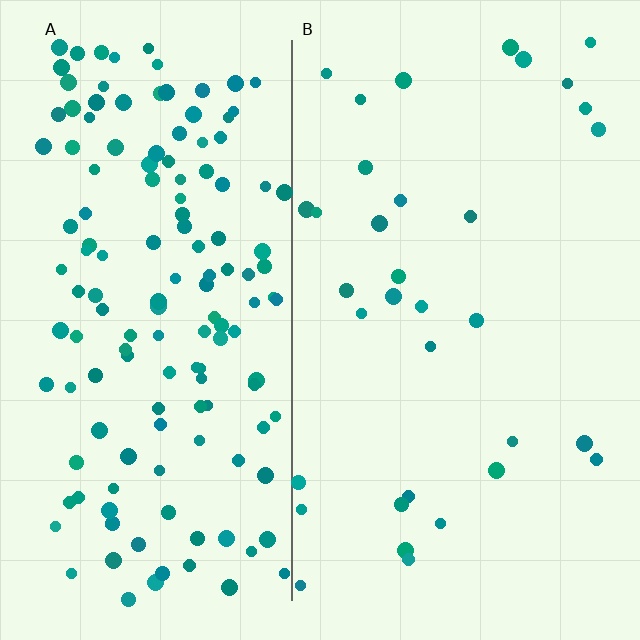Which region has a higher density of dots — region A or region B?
A (the left).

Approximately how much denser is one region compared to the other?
Approximately 4.3× — region A over region B.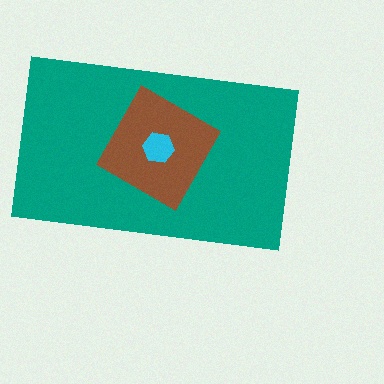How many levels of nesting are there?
3.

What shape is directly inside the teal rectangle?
The brown diamond.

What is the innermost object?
The cyan hexagon.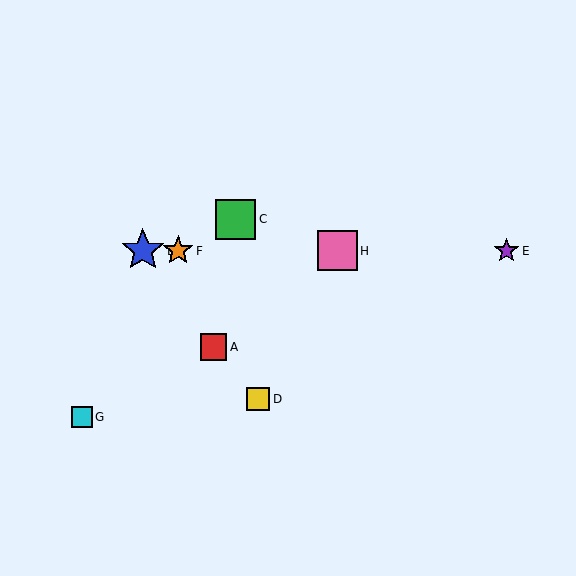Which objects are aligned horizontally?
Objects B, E, F, H are aligned horizontally.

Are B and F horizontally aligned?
Yes, both are at y≈251.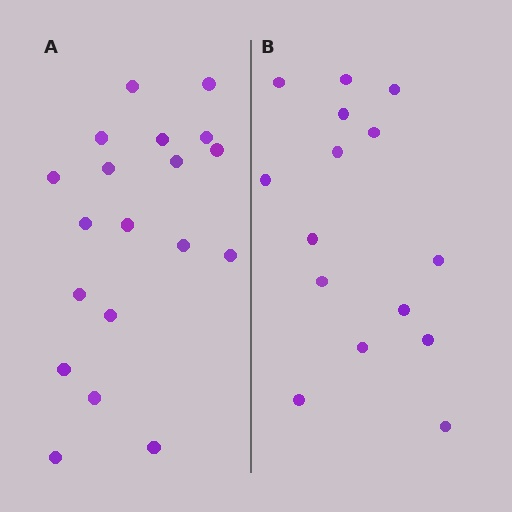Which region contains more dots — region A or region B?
Region A (the left region) has more dots.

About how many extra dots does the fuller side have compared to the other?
Region A has about 4 more dots than region B.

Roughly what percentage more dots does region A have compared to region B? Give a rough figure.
About 25% more.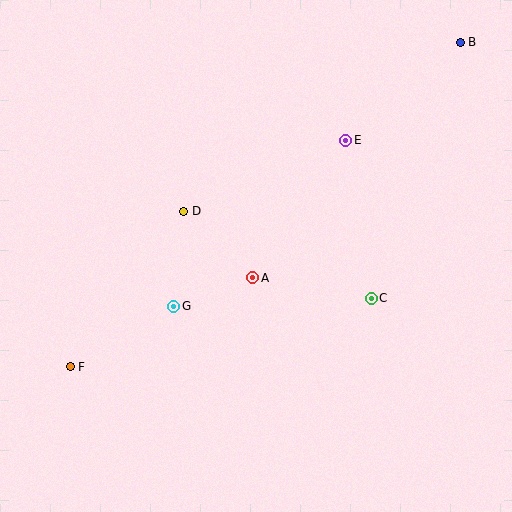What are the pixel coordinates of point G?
Point G is at (174, 306).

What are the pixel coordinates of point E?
Point E is at (346, 140).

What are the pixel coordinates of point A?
Point A is at (253, 278).